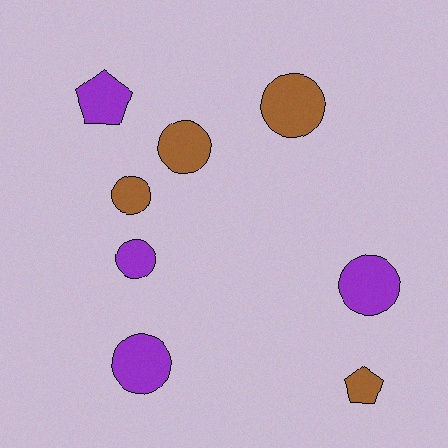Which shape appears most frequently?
Circle, with 6 objects.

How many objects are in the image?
There are 8 objects.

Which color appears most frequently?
Purple, with 4 objects.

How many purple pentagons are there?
There is 1 purple pentagon.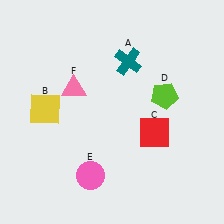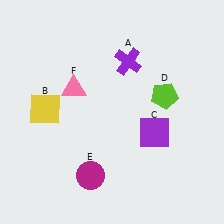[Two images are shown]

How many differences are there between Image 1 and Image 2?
There are 3 differences between the two images.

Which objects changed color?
A changed from teal to purple. C changed from red to purple. E changed from pink to magenta.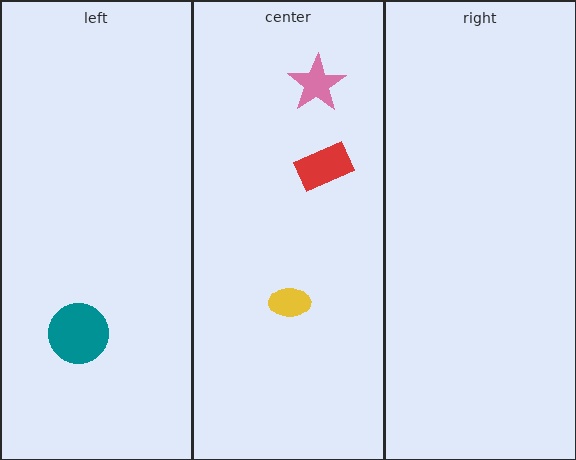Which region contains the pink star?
The center region.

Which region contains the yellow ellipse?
The center region.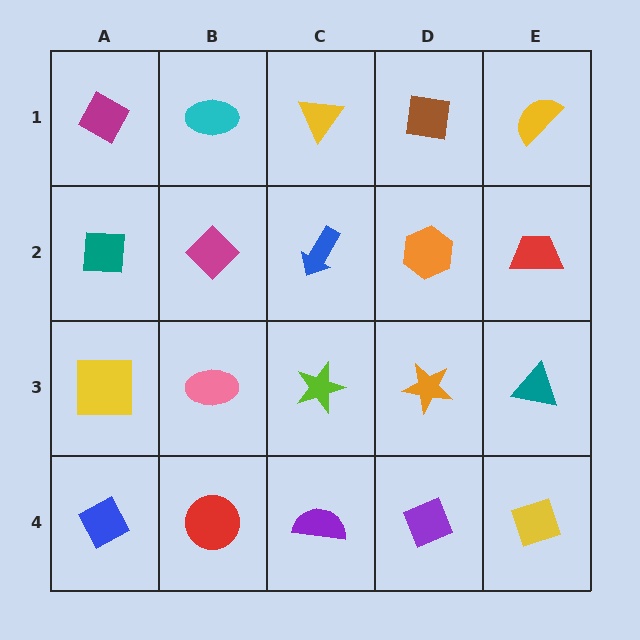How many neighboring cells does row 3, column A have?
3.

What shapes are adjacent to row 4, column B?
A pink ellipse (row 3, column B), a blue diamond (row 4, column A), a purple semicircle (row 4, column C).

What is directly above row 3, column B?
A magenta diamond.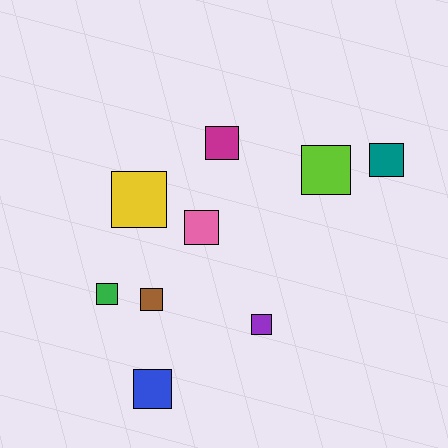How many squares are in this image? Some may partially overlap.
There are 9 squares.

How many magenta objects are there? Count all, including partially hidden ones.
There is 1 magenta object.